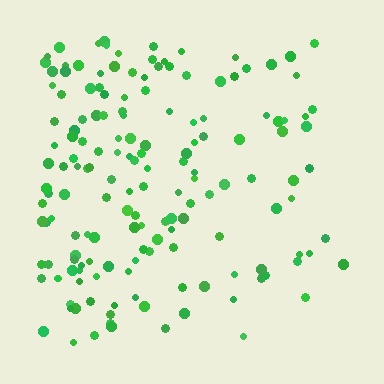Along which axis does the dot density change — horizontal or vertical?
Horizontal.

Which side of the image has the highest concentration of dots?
The left.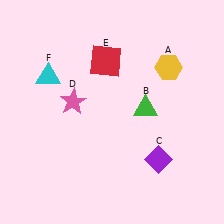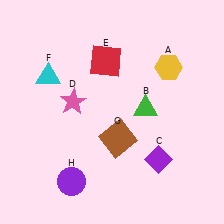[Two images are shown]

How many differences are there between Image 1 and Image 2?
There are 2 differences between the two images.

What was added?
A brown square (G), a purple circle (H) were added in Image 2.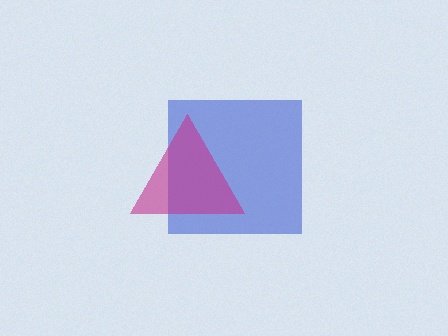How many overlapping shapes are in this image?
There are 2 overlapping shapes in the image.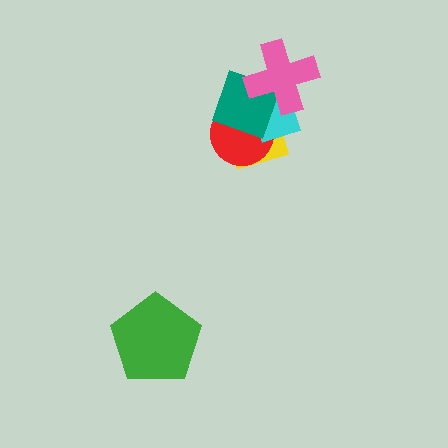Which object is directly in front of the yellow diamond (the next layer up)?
The red circle is directly in front of the yellow diamond.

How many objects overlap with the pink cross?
3 objects overlap with the pink cross.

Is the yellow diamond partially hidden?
Yes, it is partially covered by another shape.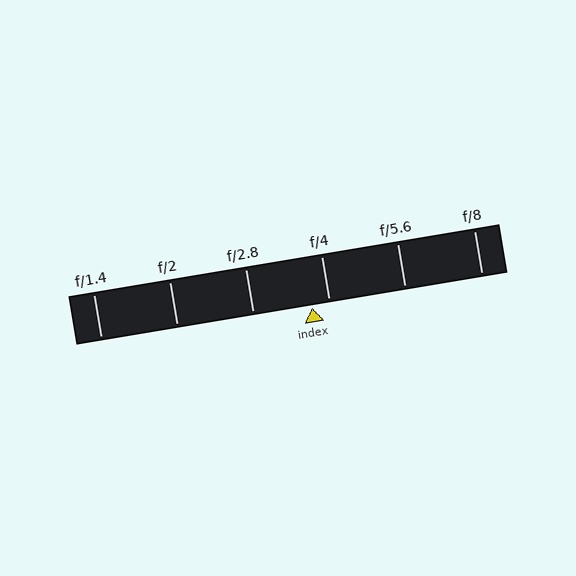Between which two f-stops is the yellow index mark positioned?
The index mark is between f/2.8 and f/4.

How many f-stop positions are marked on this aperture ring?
There are 6 f-stop positions marked.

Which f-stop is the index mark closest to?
The index mark is closest to f/4.